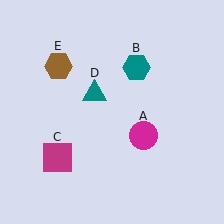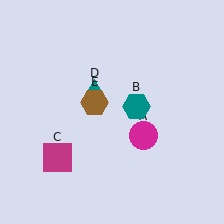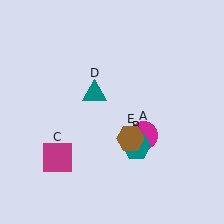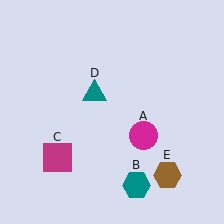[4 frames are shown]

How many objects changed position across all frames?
2 objects changed position: teal hexagon (object B), brown hexagon (object E).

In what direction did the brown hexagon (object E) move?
The brown hexagon (object E) moved down and to the right.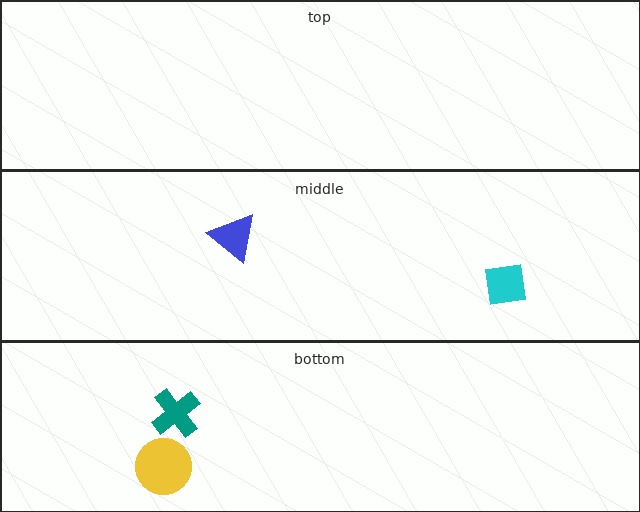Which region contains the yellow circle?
The bottom region.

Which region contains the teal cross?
The bottom region.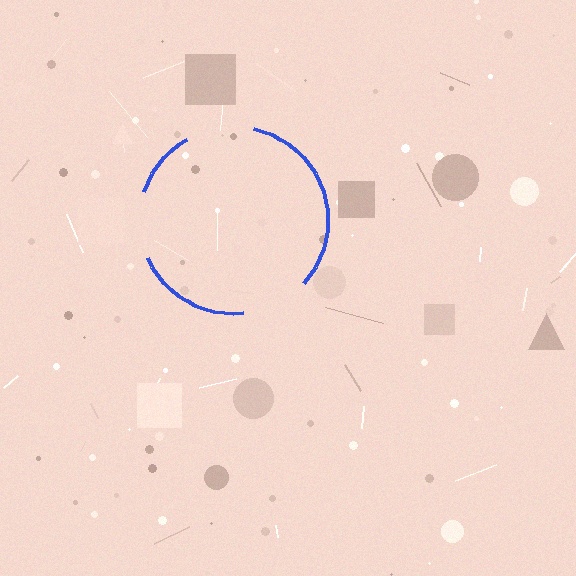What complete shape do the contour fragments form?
The contour fragments form a circle.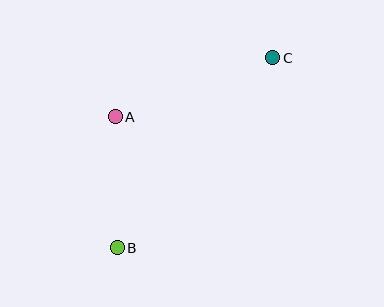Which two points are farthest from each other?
Points B and C are farthest from each other.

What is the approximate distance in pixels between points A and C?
The distance between A and C is approximately 168 pixels.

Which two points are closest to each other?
Points A and B are closest to each other.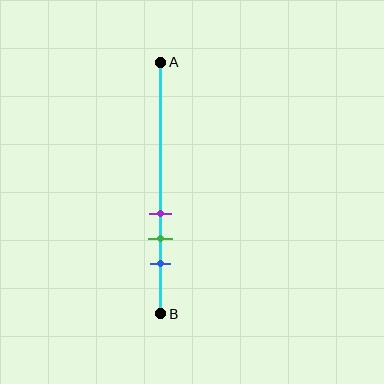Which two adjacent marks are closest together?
The purple and green marks are the closest adjacent pair.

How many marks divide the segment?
There are 3 marks dividing the segment.